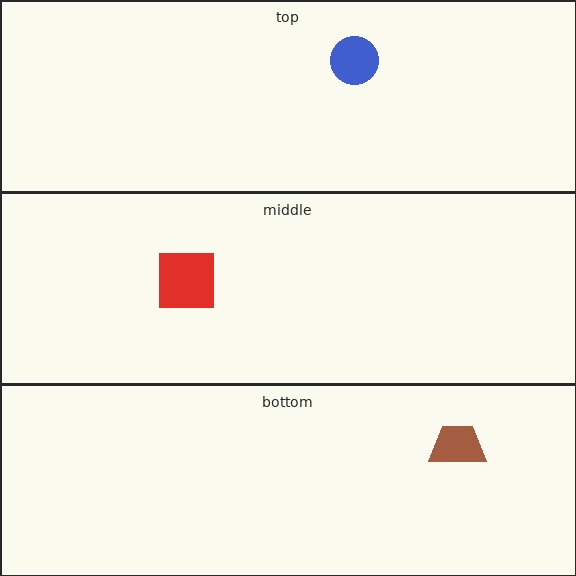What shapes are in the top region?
The blue circle.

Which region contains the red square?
The middle region.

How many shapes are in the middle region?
1.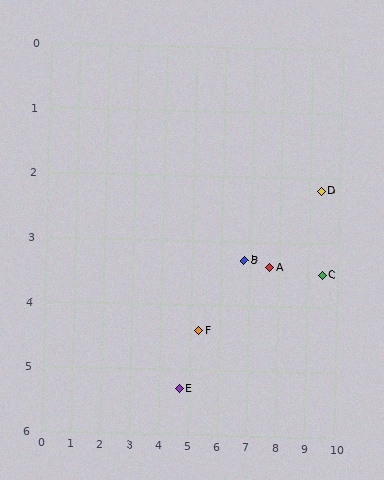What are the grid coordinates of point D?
Point D is at approximately (9.4, 2.2).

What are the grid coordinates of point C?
Point C is at approximately (9.5, 3.5).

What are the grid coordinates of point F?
Point F is at approximately (5.3, 4.4).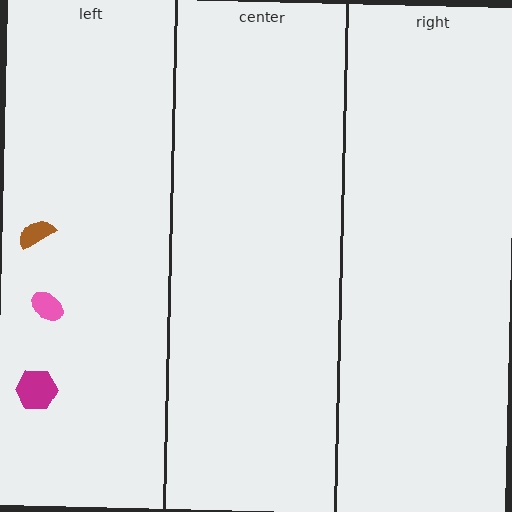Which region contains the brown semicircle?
The left region.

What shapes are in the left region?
The pink ellipse, the brown semicircle, the magenta hexagon.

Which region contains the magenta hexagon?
The left region.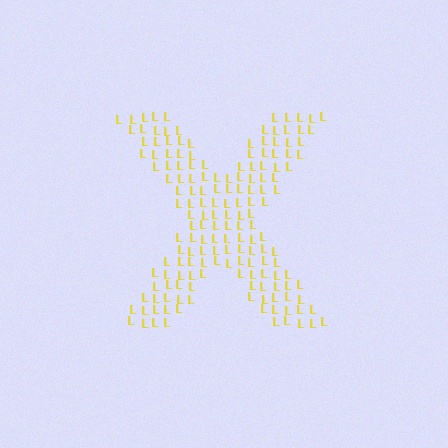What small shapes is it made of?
It is made of small letter L's.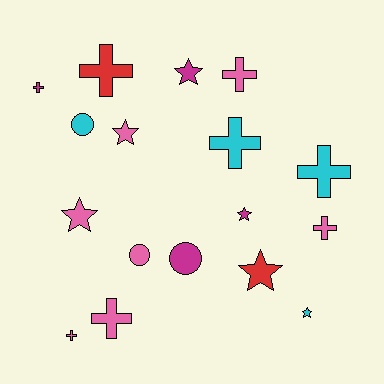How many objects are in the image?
There are 17 objects.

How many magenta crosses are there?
There is 1 magenta cross.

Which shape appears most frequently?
Cross, with 8 objects.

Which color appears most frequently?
Pink, with 7 objects.